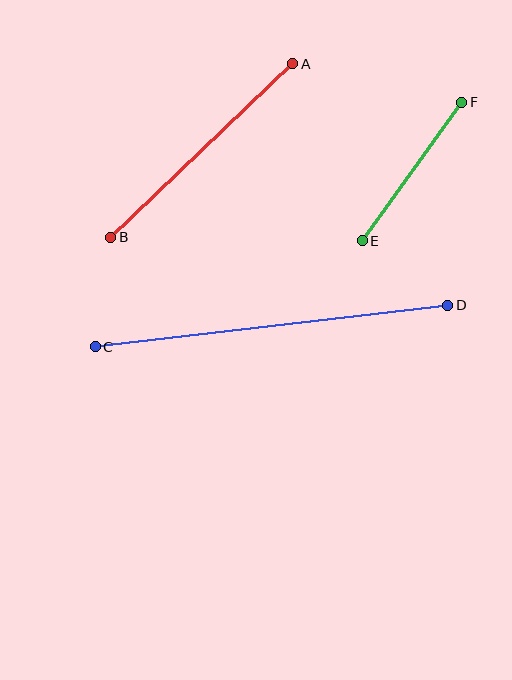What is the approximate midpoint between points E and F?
The midpoint is at approximately (412, 172) pixels.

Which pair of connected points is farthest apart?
Points C and D are farthest apart.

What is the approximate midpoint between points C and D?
The midpoint is at approximately (272, 326) pixels.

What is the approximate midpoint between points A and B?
The midpoint is at approximately (202, 150) pixels.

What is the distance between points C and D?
The distance is approximately 355 pixels.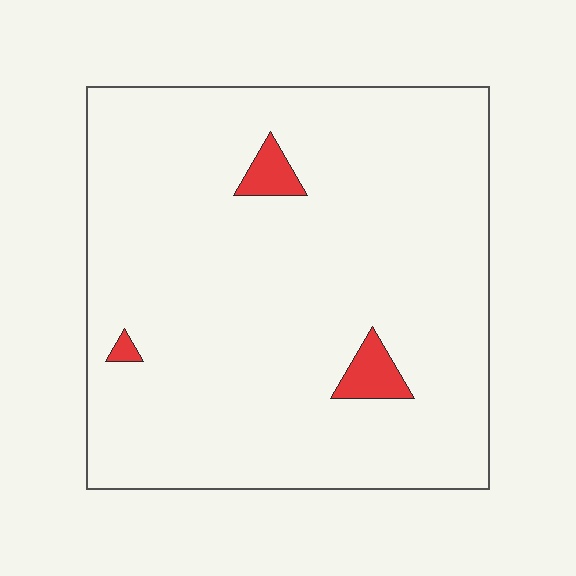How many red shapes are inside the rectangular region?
3.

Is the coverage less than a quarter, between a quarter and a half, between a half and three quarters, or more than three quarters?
Less than a quarter.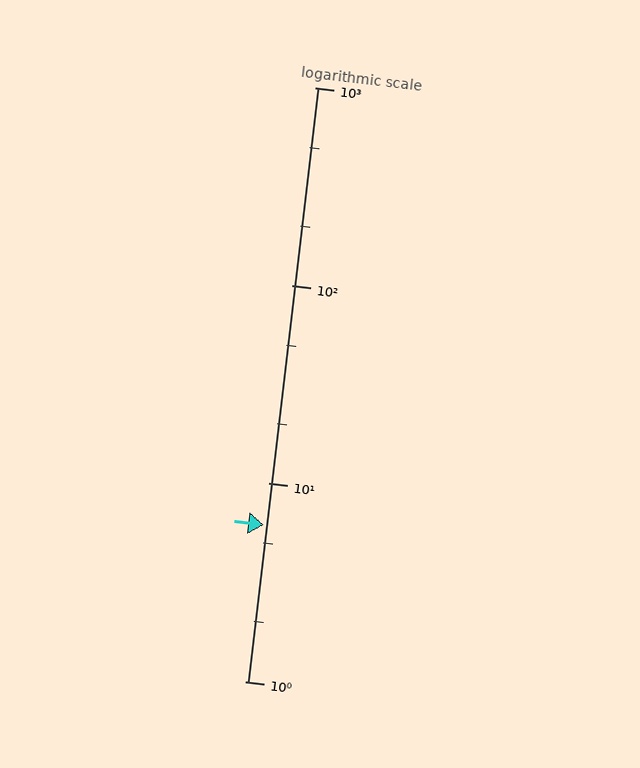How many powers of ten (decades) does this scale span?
The scale spans 3 decades, from 1 to 1000.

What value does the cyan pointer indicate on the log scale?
The pointer indicates approximately 6.2.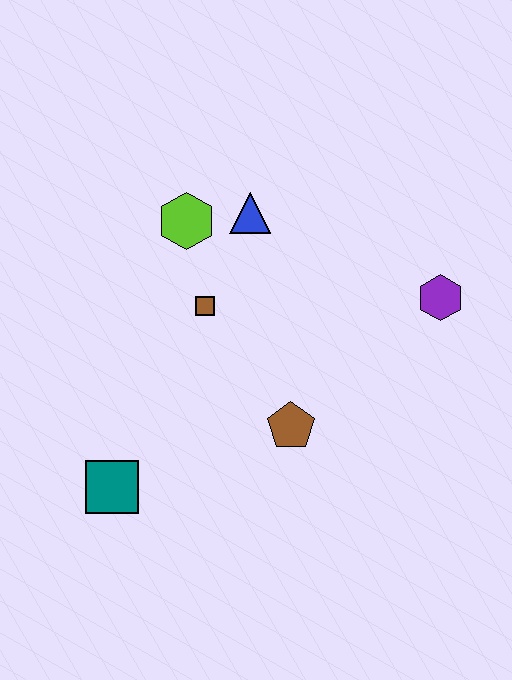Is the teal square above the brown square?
No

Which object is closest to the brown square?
The lime hexagon is closest to the brown square.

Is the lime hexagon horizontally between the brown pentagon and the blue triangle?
No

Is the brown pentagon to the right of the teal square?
Yes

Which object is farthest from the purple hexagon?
The teal square is farthest from the purple hexagon.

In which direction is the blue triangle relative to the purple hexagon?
The blue triangle is to the left of the purple hexagon.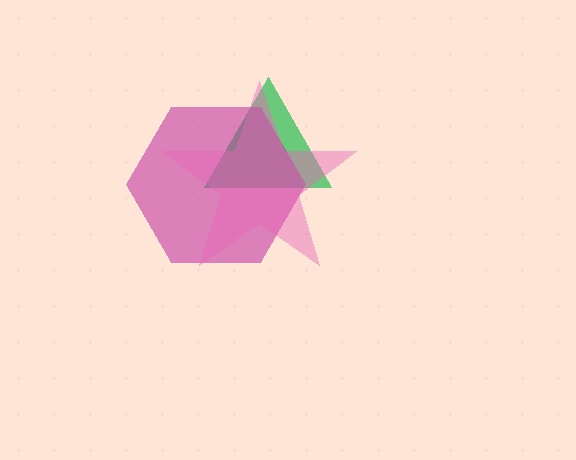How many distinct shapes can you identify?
There are 3 distinct shapes: a green triangle, a magenta hexagon, a pink star.